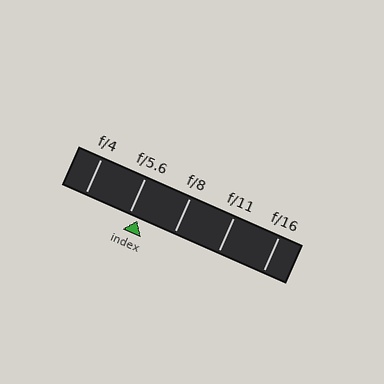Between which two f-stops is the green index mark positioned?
The index mark is between f/5.6 and f/8.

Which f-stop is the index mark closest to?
The index mark is closest to f/5.6.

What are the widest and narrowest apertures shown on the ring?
The widest aperture shown is f/4 and the narrowest is f/16.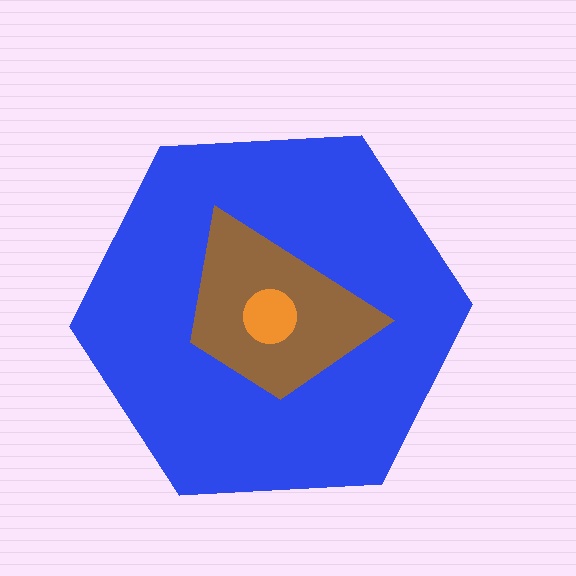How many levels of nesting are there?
3.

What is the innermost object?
The orange circle.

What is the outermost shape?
The blue hexagon.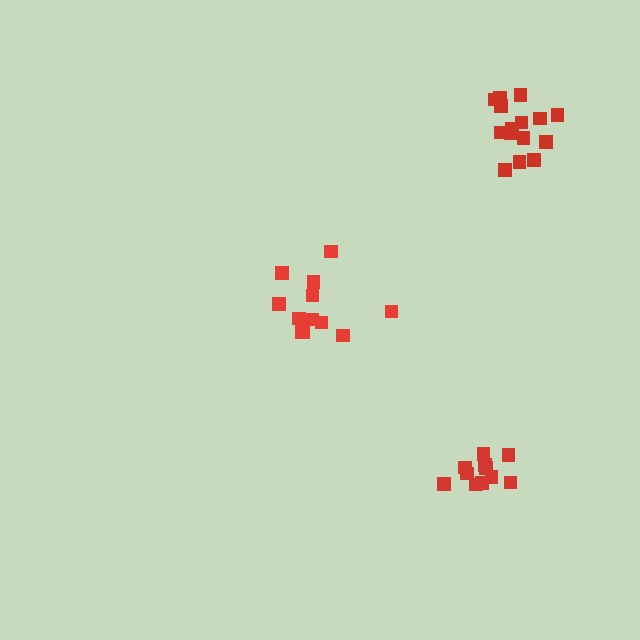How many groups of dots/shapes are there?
There are 3 groups.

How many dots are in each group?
Group 1: 12 dots, Group 2: 15 dots, Group 3: 11 dots (38 total).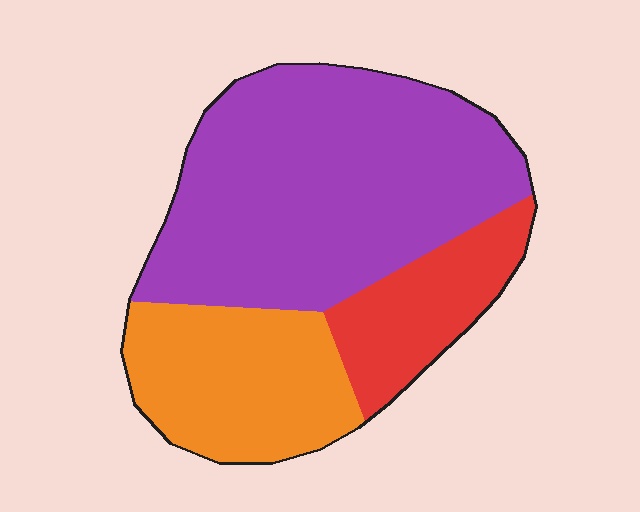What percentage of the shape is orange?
Orange takes up about one quarter (1/4) of the shape.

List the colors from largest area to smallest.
From largest to smallest: purple, orange, red.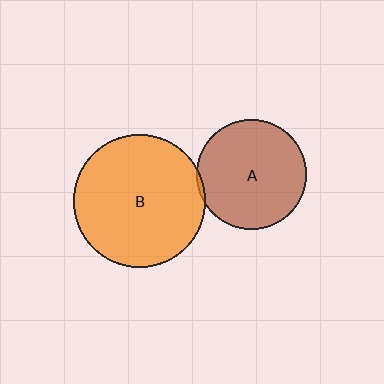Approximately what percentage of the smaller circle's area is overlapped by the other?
Approximately 5%.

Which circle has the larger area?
Circle B (orange).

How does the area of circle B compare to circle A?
Approximately 1.4 times.